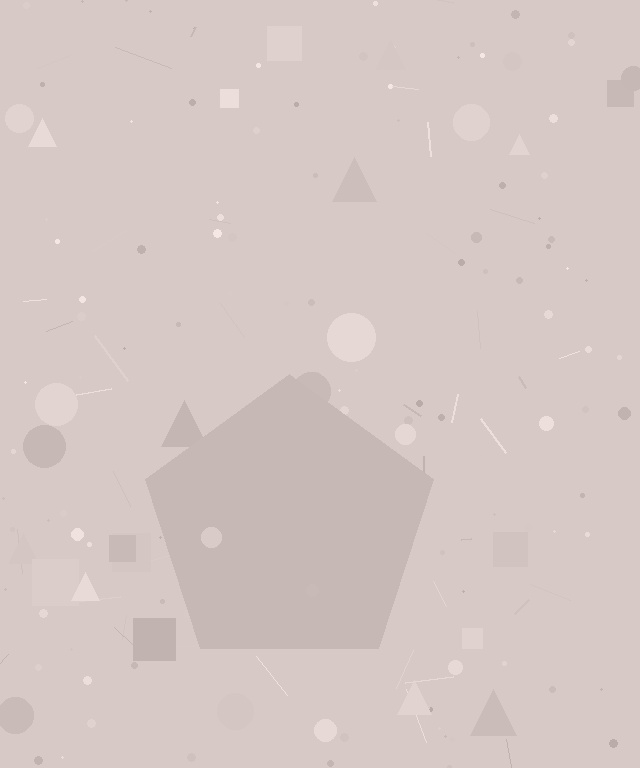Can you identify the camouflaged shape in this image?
The camouflaged shape is a pentagon.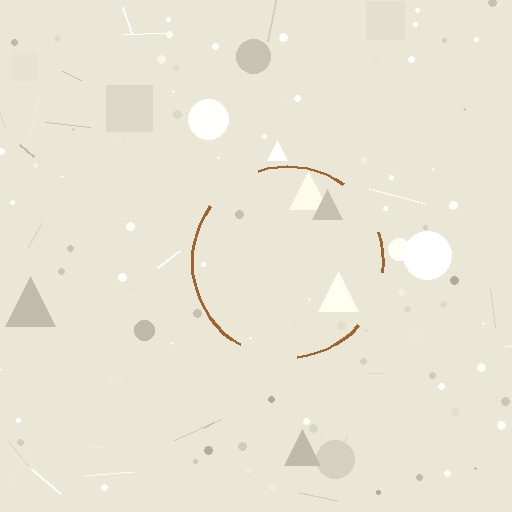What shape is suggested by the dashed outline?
The dashed outline suggests a circle.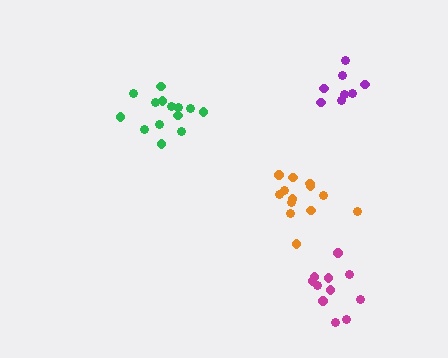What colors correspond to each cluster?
The clusters are colored: magenta, green, purple, orange.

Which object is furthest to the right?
The purple cluster is rightmost.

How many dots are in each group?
Group 1: 11 dots, Group 2: 14 dots, Group 3: 8 dots, Group 4: 13 dots (46 total).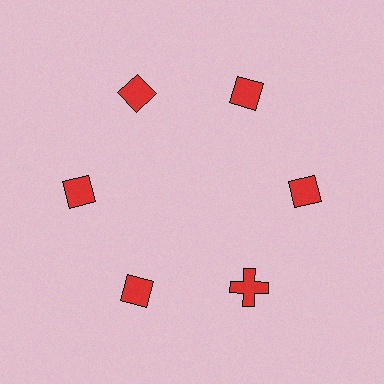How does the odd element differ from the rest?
It has a different shape: cross instead of diamond.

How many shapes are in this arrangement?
There are 6 shapes arranged in a ring pattern.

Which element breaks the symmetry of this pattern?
The red cross at roughly the 5 o'clock position breaks the symmetry. All other shapes are red diamonds.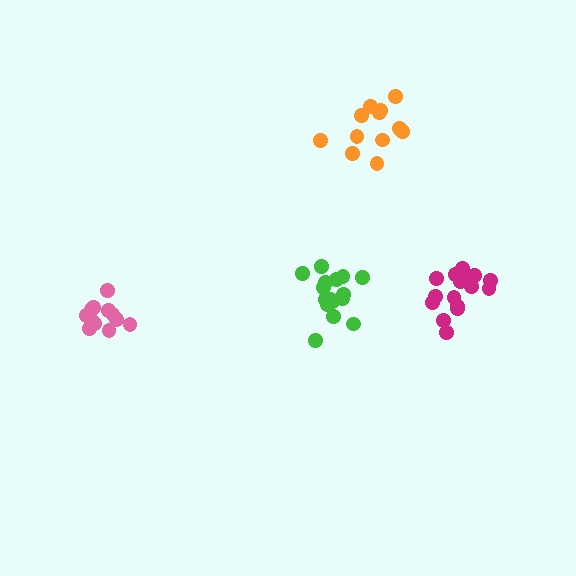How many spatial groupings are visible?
There are 4 spatial groupings.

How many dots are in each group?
Group 1: 12 dots, Group 2: 16 dots, Group 3: 12 dots, Group 4: 16 dots (56 total).